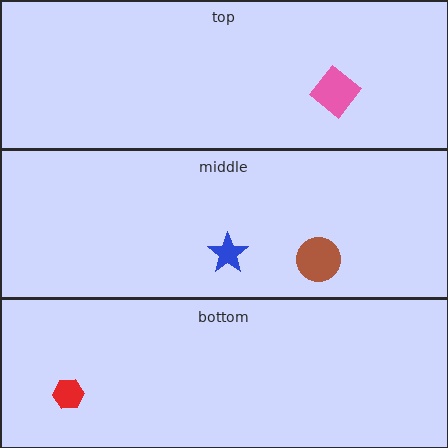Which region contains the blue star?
The middle region.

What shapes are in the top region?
The pink diamond.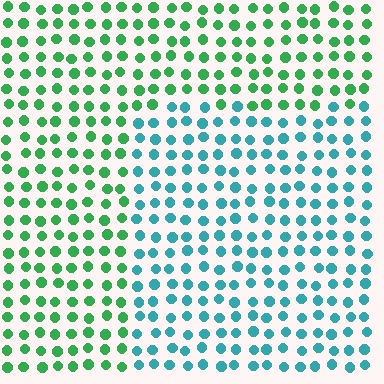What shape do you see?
I see a rectangle.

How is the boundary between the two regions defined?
The boundary is defined purely by a slight shift in hue (about 48 degrees). Spacing, size, and orientation are identical on both sides.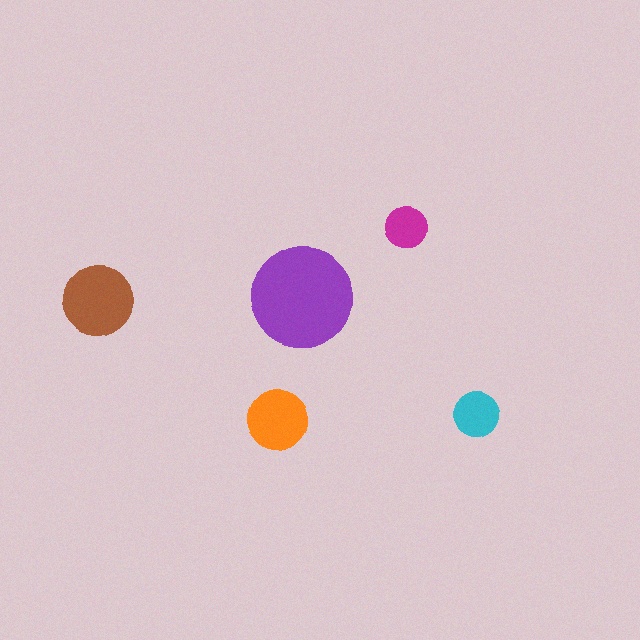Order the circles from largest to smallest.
the purple one, the brown one, the orange one, the cyan one, the magenta one.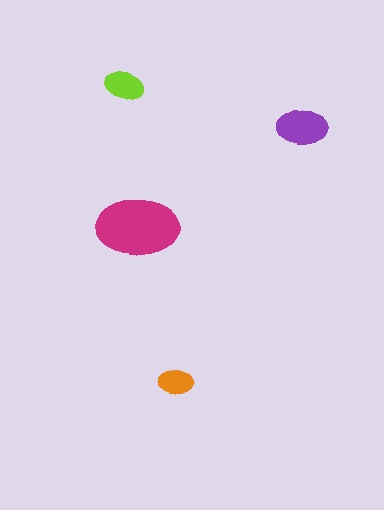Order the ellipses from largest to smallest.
the magenta one, the purple one, the lime one, the orange one.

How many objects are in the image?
There are 4 objects in the image.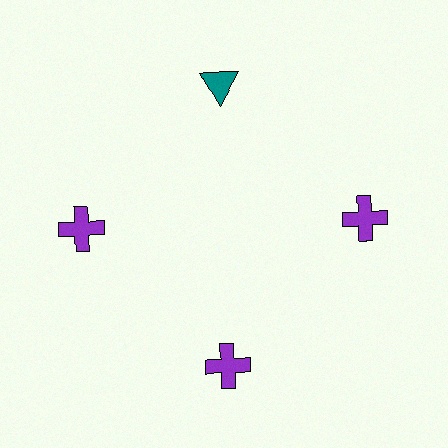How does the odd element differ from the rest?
It differs in both color (teal instead of purple) and shape (triangle instead of cross).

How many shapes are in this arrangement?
There are 4 shapes arranged in a ring pattern.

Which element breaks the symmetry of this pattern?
The teal triangle at roughly the 12 o'clock position breaks the symmetry. All other shapes are purple crosses.